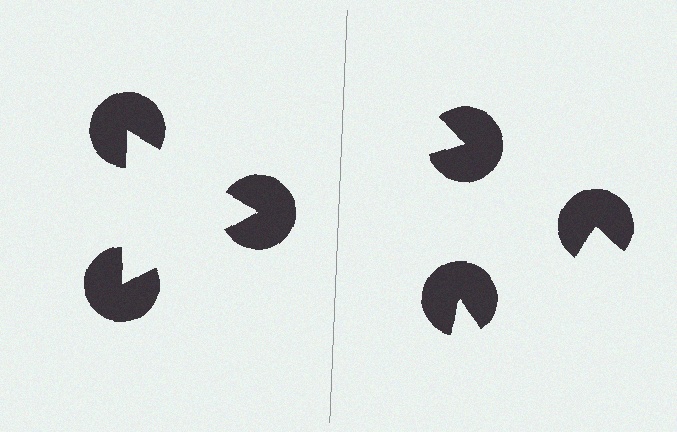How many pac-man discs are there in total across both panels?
6 — 3 on each side.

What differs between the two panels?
The pac-man discs are positioned identically on both sides; only the wedge orientations differ. On the left they align to a triangle; on the right they are misaligned.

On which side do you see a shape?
An illusory triangle appears on the left side. On the right side the wedge cuts are rotated, so no coherent shape forms.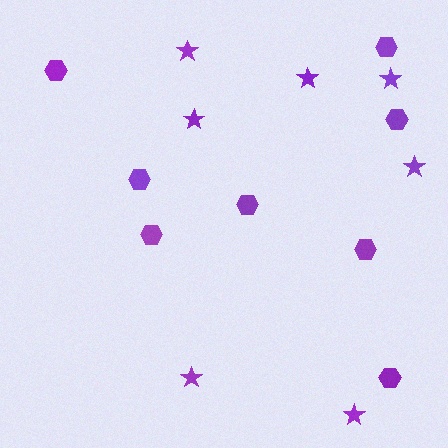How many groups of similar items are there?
There are 2 groups: one group of stars (7) and one group of hexagons (8).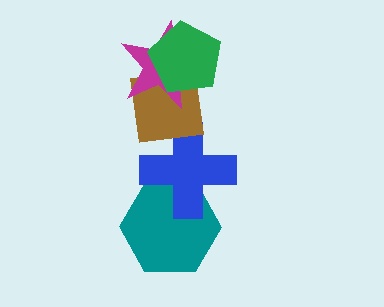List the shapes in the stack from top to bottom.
From top to bottom: the green pentagon, the magenta star, the brown square, the blue cross, the teal hexagon.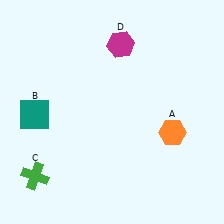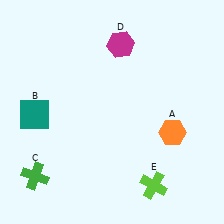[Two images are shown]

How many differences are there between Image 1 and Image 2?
There is 1 difference between the two images.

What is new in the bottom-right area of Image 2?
A lime cross (E) was added in the bottom-right area of Image 2.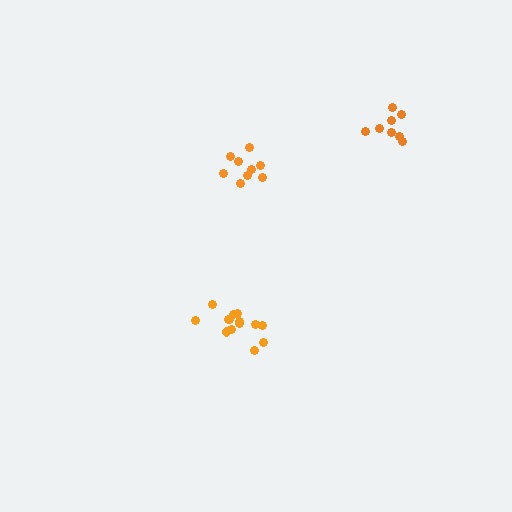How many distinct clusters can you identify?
There are 3 distinct clusters.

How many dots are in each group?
Group 1: 8 dots, Group 2: 9 dots, Group 3: 14 dots (31 total).